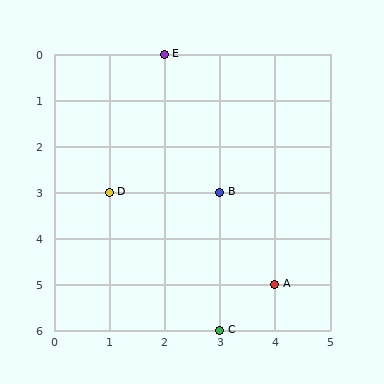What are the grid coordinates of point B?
Point B is at grid coordinates (3, 3).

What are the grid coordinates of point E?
Point E is at grid coordinates (2, 0).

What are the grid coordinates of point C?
Point C is at grid coordinates (3, 6).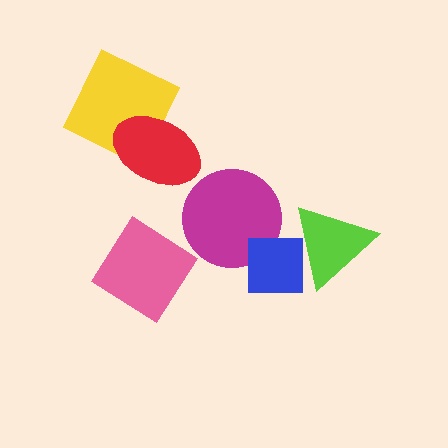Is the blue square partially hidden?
Yes, it is partially covered by another shape.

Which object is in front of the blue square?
The lime triangle is in front of the blue square.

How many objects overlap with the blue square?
2 objects overlap with the blue square.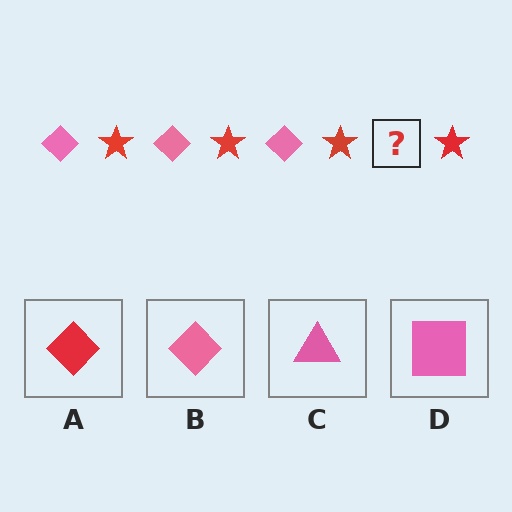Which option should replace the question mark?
Option B.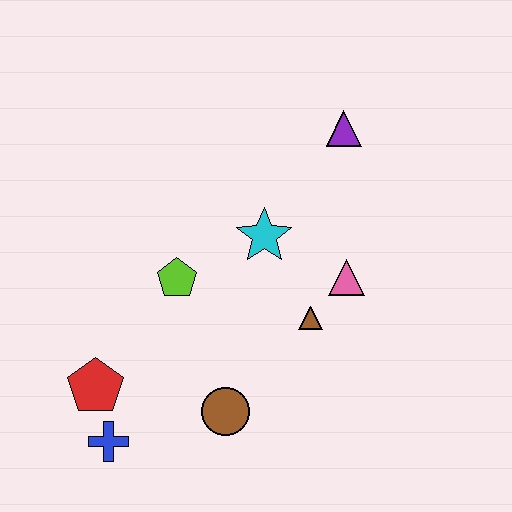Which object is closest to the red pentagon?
The blue cross is closest to the red pentagon.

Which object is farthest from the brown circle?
The purple triangle is farthest from the brown circle.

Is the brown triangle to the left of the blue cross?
No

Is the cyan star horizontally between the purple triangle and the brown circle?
Yes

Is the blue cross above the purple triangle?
No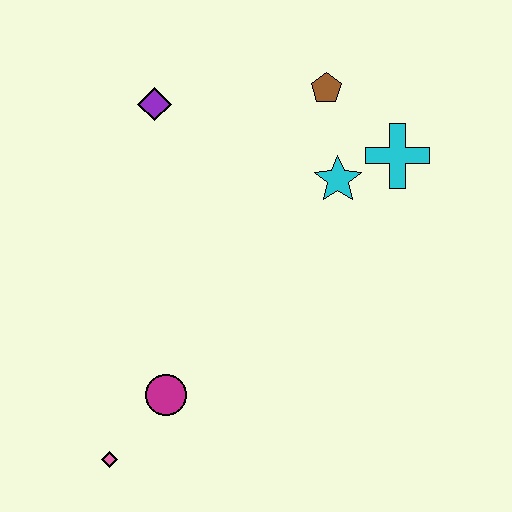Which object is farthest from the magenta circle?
The brown pentagon is farthest from the magenta circle.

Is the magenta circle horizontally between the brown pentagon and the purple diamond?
Yes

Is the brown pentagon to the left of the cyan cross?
Yes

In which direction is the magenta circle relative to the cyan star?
The magenta circle is below the cyan star.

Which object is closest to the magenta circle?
The pink diamond is closest to the magenta circle.